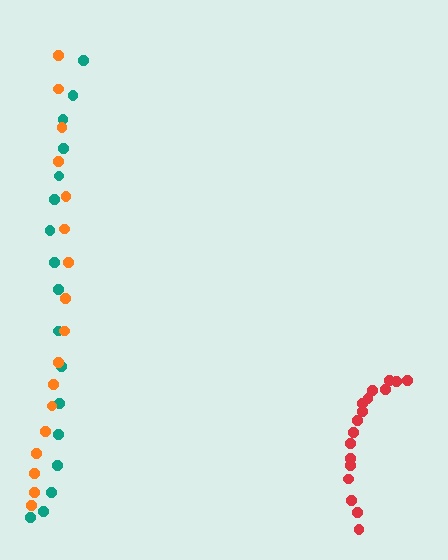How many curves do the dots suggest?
There are 3 distinct paths.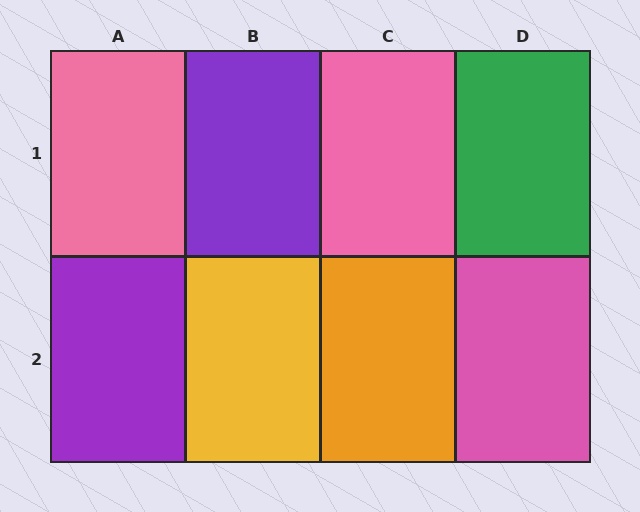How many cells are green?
1 cell is green.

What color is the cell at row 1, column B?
Purple.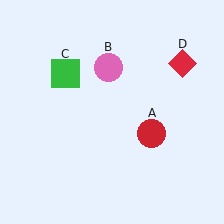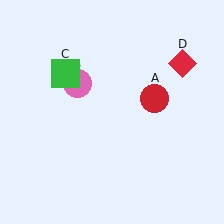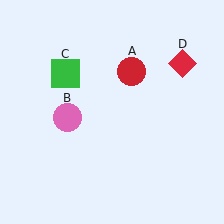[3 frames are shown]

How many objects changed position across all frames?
2 objects changed position: red circle (object A), pink circle (object B).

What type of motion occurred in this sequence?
The red circle (object A), pink circle (object B) rotated counterclockwise around the center of the scene.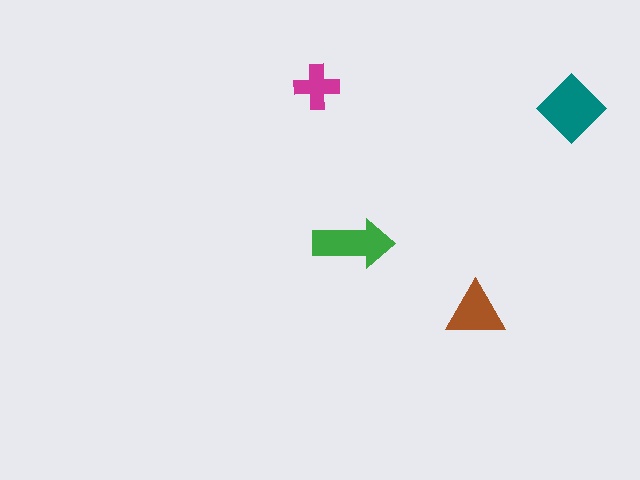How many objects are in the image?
There are 4 objects in the image.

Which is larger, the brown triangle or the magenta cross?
The brown triangle.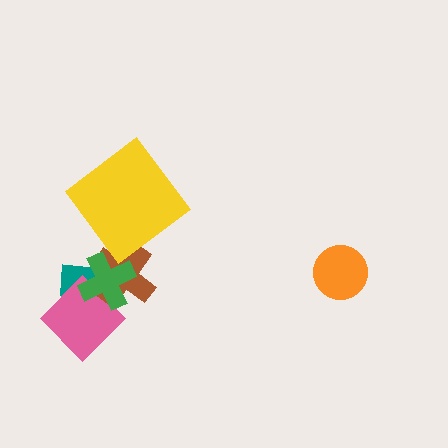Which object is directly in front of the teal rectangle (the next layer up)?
The pink diamond is directly in front of the teal rectangle.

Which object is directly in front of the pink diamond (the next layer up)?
The brown cross is directly in front of the pink diamond.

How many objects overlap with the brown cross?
3 objects overlap with the brown cross.